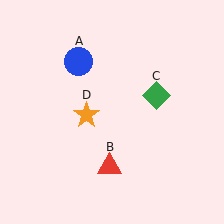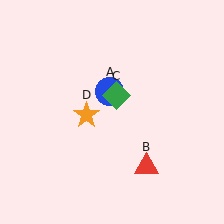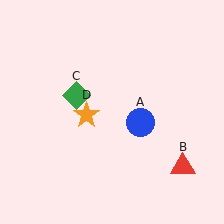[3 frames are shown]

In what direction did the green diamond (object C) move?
The green diamond (object C) moved left.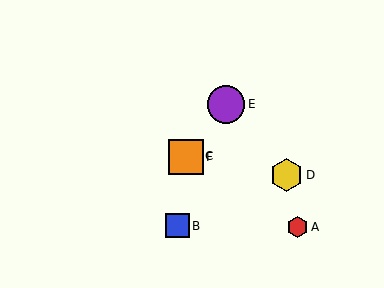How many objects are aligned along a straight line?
3 objects (C, E, F) are aligned along a straight line.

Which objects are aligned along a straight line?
Objects C, E, F are aligned along a straight line.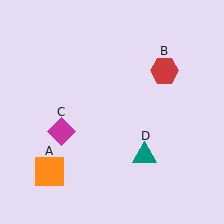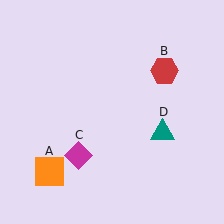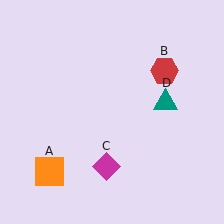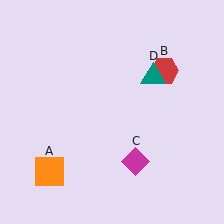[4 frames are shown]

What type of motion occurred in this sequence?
The magenta diamond (object C), teal triangle (object D) rotated counterclockwise around the center of the scene.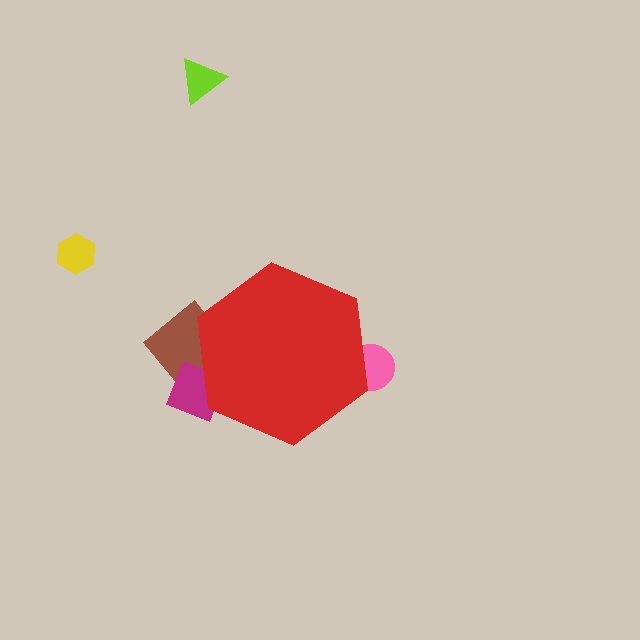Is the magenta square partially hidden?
Yes, the magenta square is partially hidden behind the red hexagon.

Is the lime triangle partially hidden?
No, the lime triangle is fully visible.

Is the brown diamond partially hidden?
Yes, the brown diamond is partially hidden behind the red hexagon.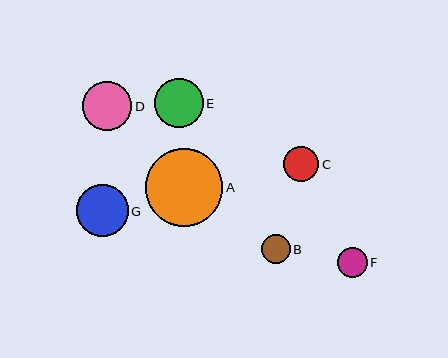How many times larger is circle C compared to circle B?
Circle C is approximately 1.2 times the size of circle B.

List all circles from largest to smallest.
From largest to smallest: A, G, D, E, C, F, B.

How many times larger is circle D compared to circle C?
Circle D is approximately 1.4 times the size of circle C.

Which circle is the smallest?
Circle B is the smallest with a size of approximately 29 pixels.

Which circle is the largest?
Circle A is the largest with a size of approximately 78 pixels.